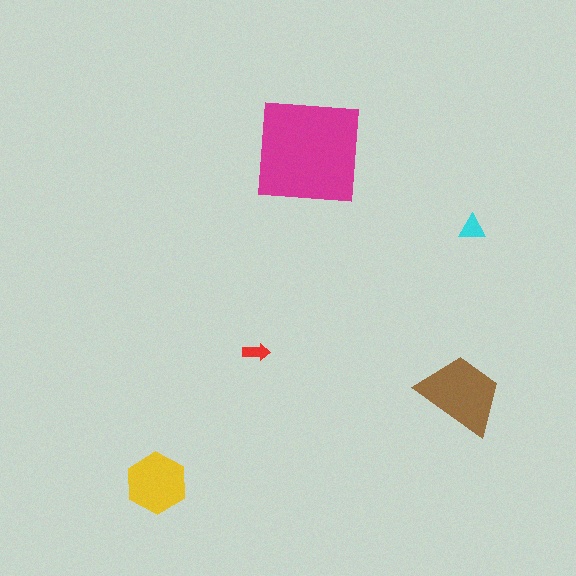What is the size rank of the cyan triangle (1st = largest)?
4th.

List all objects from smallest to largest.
The red arrow, the cyan triangle, the yellow hexagon, the brown trapezoid, the magenta square.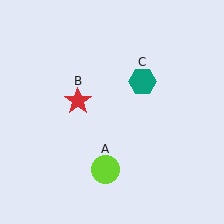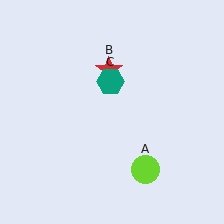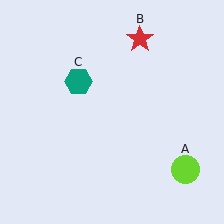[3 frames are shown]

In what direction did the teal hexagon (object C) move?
The teal hexagon (object C) moved left.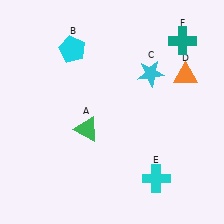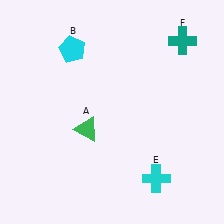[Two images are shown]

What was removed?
The cyan star (C), the orange triangle (D) were removed in Image 2.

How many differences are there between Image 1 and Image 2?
There are 2 differences between the two images.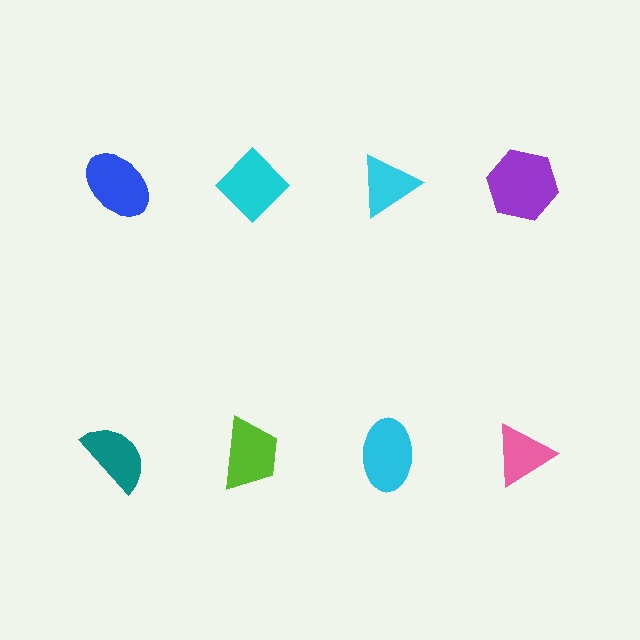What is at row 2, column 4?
A pink triangle.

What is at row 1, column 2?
A cyan diamond.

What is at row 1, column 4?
A purple hexagon.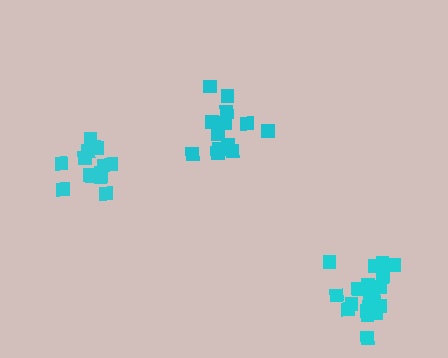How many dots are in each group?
Group 1: 19 dots, Group 2: 13 dots, Group 3: 14 dots (46 total).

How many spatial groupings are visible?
There are 3 spatial groupings.